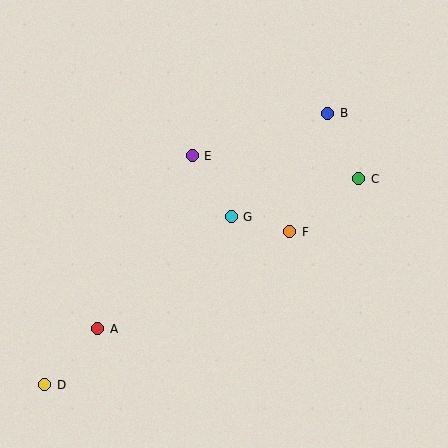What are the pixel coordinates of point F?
Point F is at (290, 232).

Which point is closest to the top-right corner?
Point B is closest to the top-right corner.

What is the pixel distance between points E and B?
The distance between E and B is 142 pixels.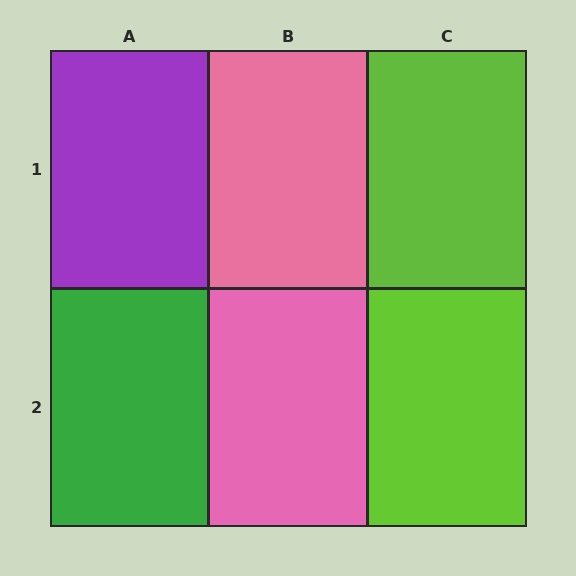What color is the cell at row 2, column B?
Pink.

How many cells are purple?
1 cell is purple.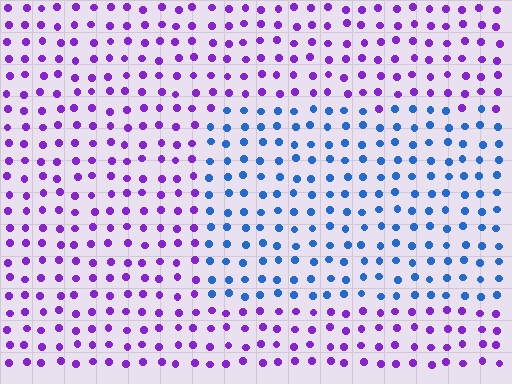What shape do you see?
I see a rectangle.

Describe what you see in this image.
The image is filled with small purple elements in a uniform arrangement. A rectangle-shaped region is visible where the elements are tinted to a slightly different hue, forming a subtle color boundary.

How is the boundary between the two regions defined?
The boundary is defined purely by a slight shift in hue (about 61 degrees). Spacing, size, and orientation are identical on both sides.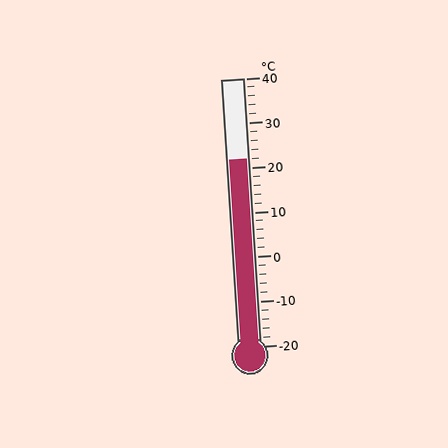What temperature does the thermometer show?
The thermometer shows approximately 22°C.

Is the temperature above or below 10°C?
The temperature is above 10°C.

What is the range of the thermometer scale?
The thermometer scale ranges from -20°C to 40°C.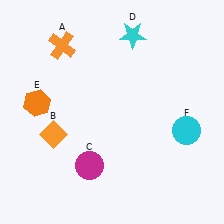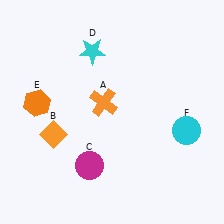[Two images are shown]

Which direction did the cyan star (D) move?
The cyan star (D) moved left.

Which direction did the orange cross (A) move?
The orange cross (A) moved down.